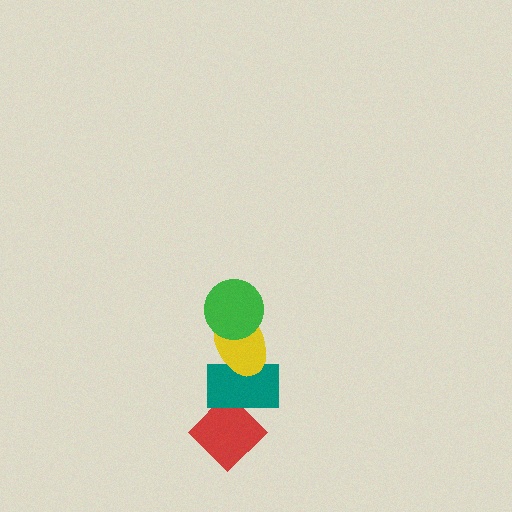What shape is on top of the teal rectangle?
The yellow ellipse is on top of the teal rectangle.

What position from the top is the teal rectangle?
The teal rectangle is 3rd from the top.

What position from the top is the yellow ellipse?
The yellow ellipse is 2nd from the top.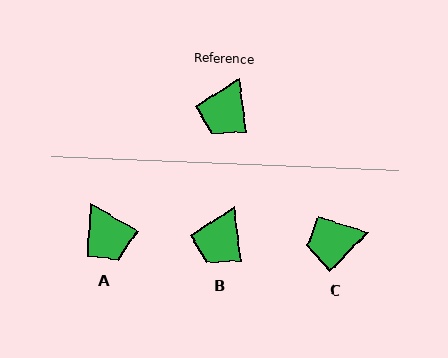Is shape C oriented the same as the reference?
No, it is off by about 50 degrees.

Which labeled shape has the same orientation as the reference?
B.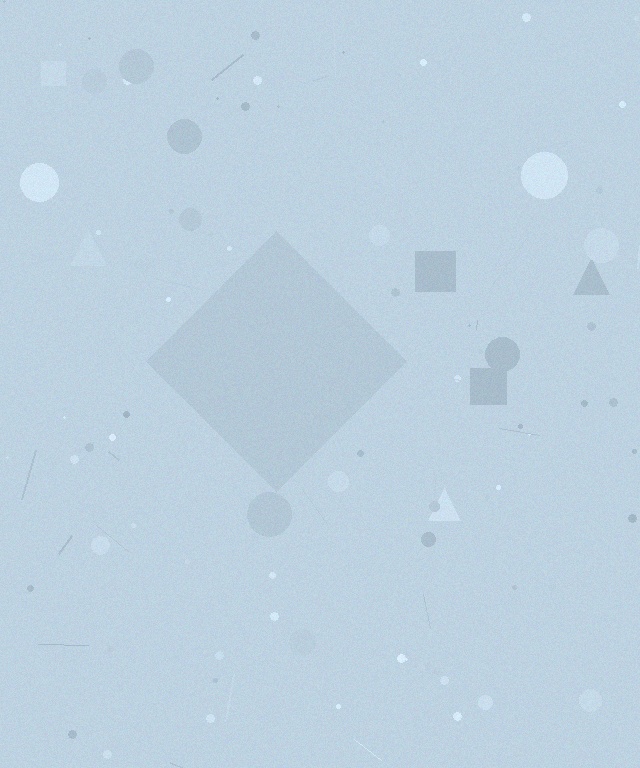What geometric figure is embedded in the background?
A diamond is embedded in the background.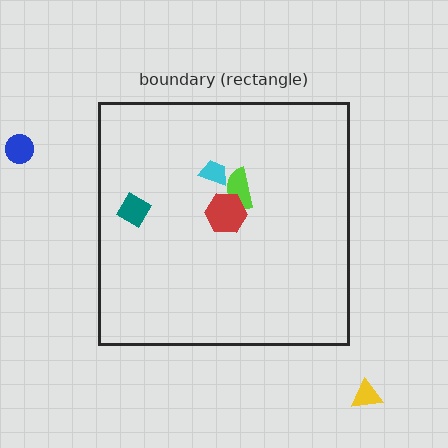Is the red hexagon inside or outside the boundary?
Inside.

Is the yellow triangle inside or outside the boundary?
Outside.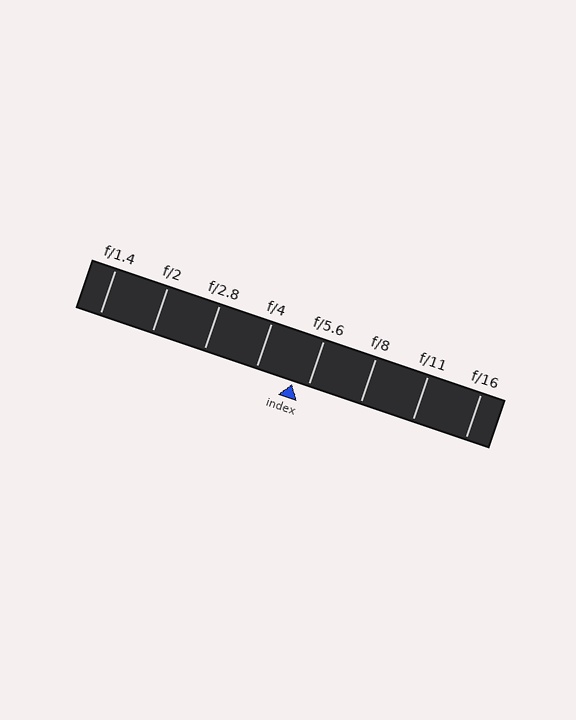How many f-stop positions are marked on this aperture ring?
There are 8 f-stop positions marked.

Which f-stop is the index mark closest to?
The index mark is closest to f/5.6.